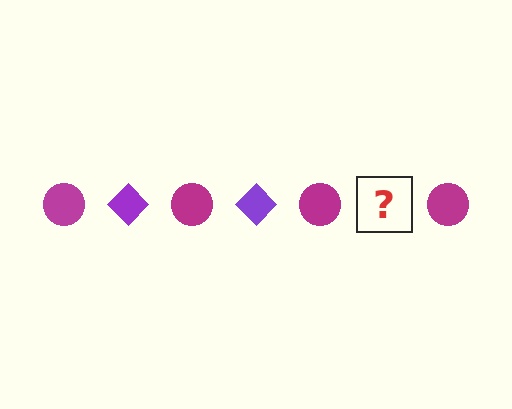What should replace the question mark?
The question mark should be replaced with a purple diamond.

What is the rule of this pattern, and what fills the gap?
The rule is that the pattern alternates between magenta circle and purple diamond. The gap should be filled with a purple diamond.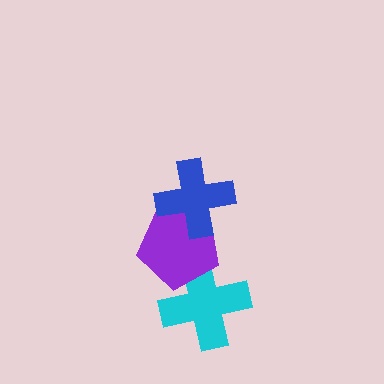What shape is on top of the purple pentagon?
The blue cross is on top of the purple pentagon.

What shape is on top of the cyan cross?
The purple pentagon is on top of the cyan cross.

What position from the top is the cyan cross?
The cyan cross is 3rd from the top.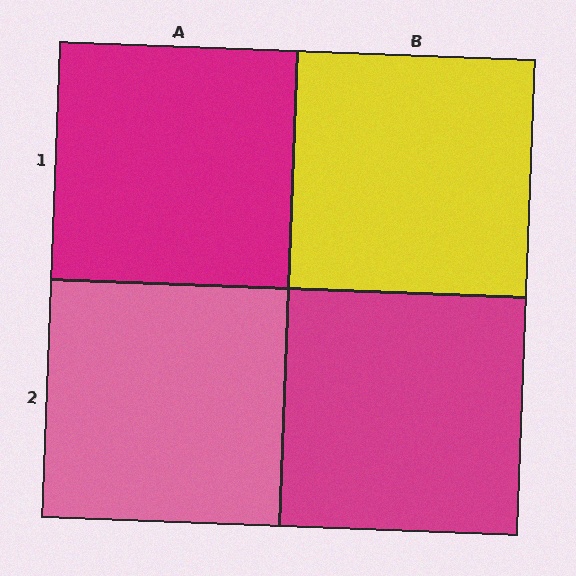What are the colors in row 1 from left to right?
Magenta, yellow.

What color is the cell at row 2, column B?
Magenta.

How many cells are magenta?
2 cells are magenta.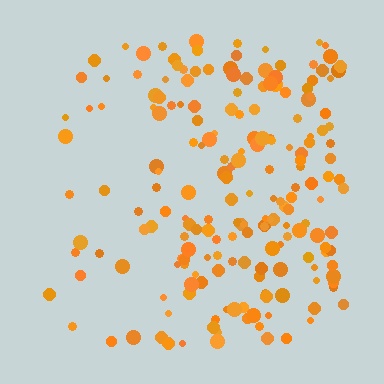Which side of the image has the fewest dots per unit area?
The left.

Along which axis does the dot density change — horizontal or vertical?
Horizontal.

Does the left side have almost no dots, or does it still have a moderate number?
Still a moderate number, just noticeably fewer than the right.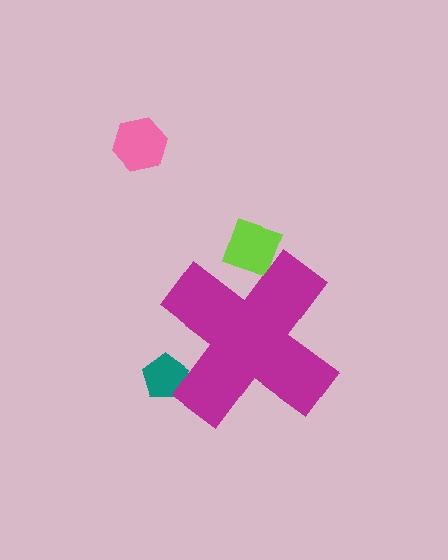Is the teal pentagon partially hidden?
Yes, the teal pentagon is partially hidden behind the magenta cross.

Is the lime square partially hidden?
Yes, the lime square is partially hidden behind the magenta cross.